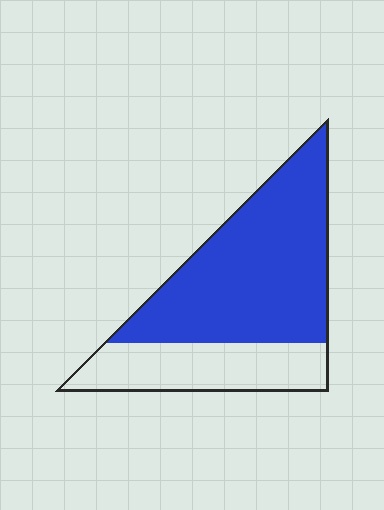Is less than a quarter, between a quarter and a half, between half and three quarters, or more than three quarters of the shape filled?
Between half and three quarters.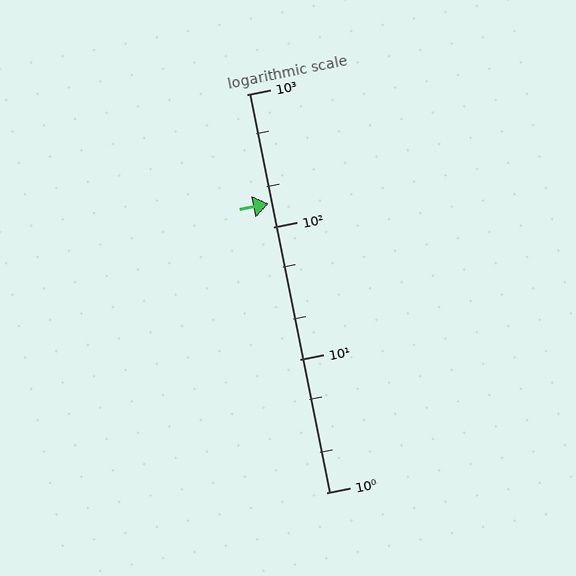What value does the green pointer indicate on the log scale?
The pointer indicates approximately 150.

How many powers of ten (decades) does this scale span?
The scale spans 3 decades, from 1 to 1000.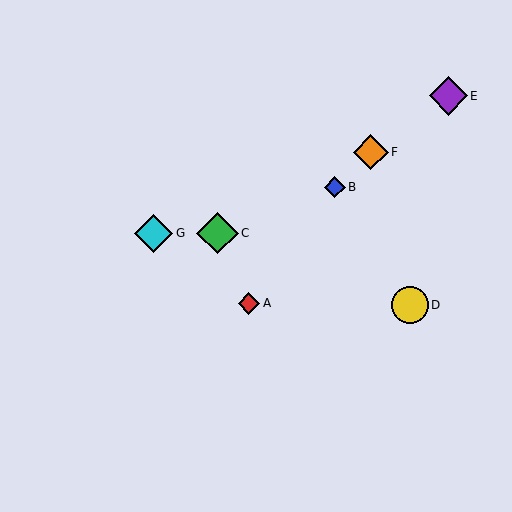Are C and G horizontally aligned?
Yes, both are at y≈233.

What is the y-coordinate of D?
Object D is at y≈305.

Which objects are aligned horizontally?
Objects C, G are aligned horizontally.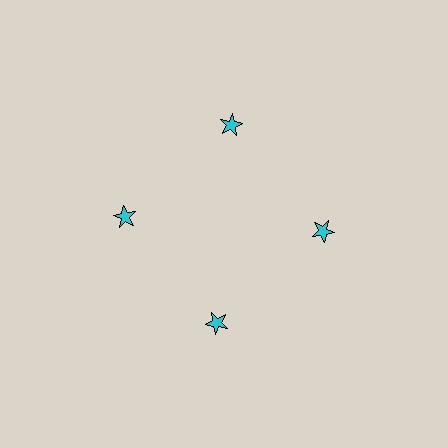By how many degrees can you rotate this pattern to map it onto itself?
The pattern maps onto itself every 90 degrees of rotation.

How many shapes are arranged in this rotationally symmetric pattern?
There are 4 shapes, arranged in 4 groups of 1.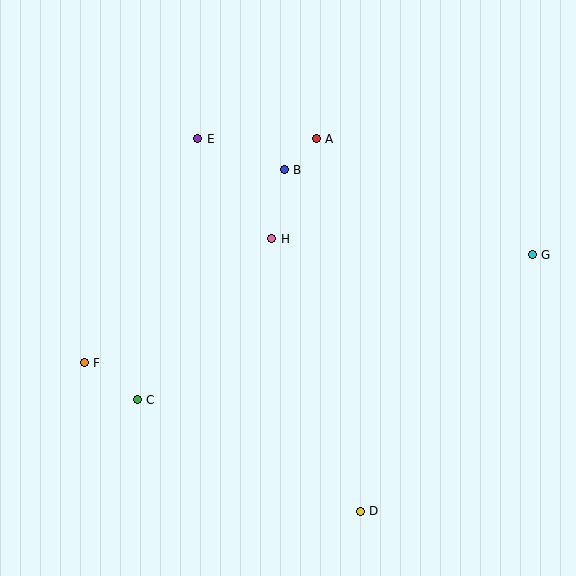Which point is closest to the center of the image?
Point H at (272, 239) is closest to the center.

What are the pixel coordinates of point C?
Point C is at (137, 400).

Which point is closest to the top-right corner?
Point G is closest to the top-right corner.